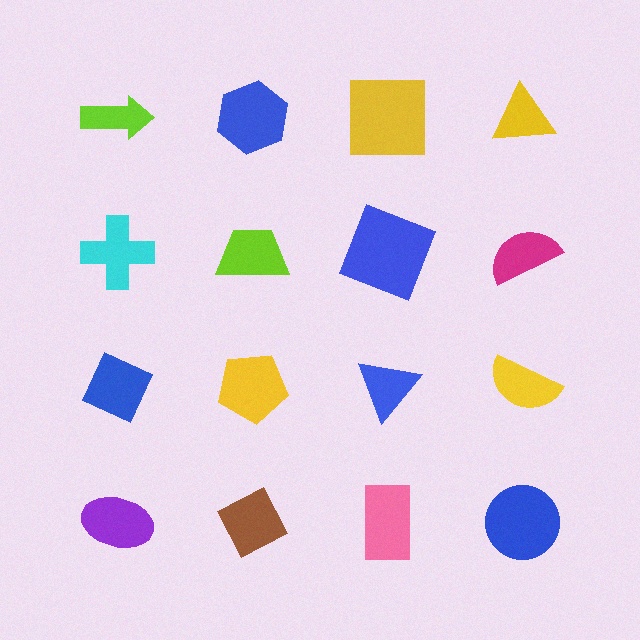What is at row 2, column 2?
A lime trapezoid.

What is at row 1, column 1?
A lime arrow.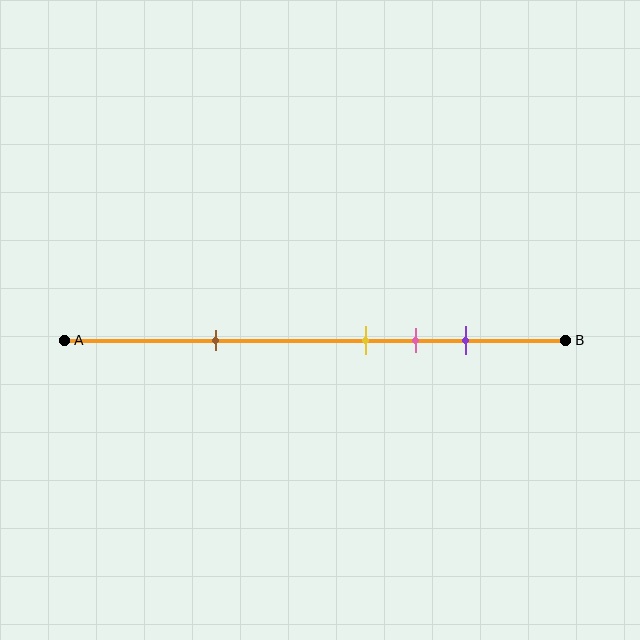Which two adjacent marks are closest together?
The yellow and pink marks are the closest adjacent pair.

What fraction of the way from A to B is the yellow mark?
The yellow mark is approximately 60% (0.6) of the way from A to B.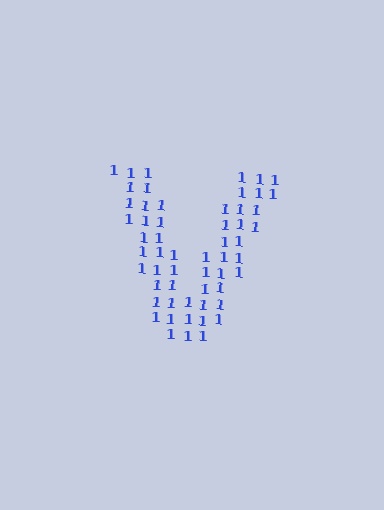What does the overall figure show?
The overall figure shows the letter V.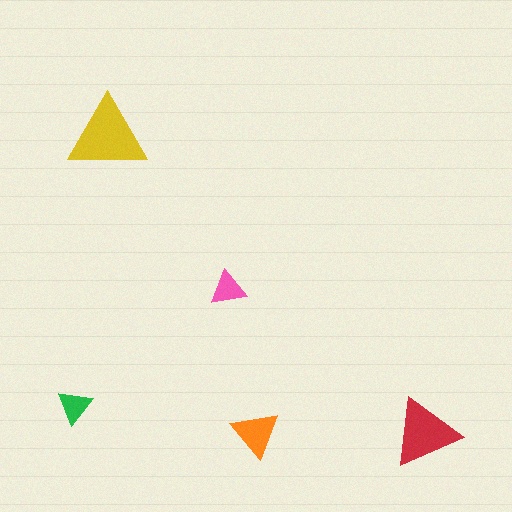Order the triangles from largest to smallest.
the yellow one, the red one, the orange one, the pink one, the green one.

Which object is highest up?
The yellow triangle is topmost.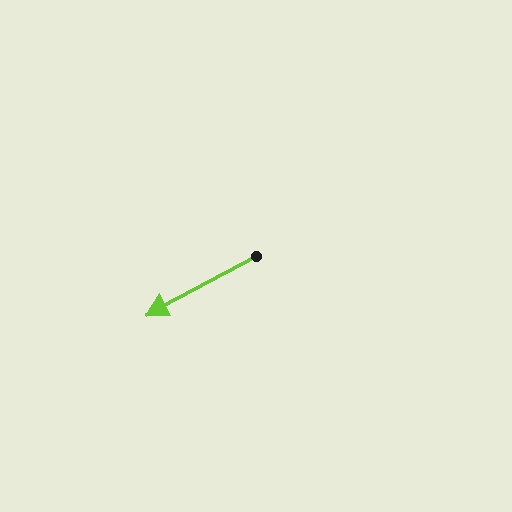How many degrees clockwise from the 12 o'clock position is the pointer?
Approximately 242 degrees.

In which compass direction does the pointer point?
Southwest.